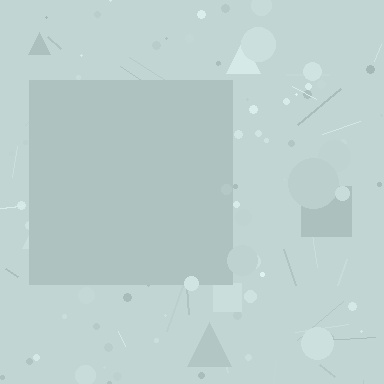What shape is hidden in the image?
A square is hidden in the image.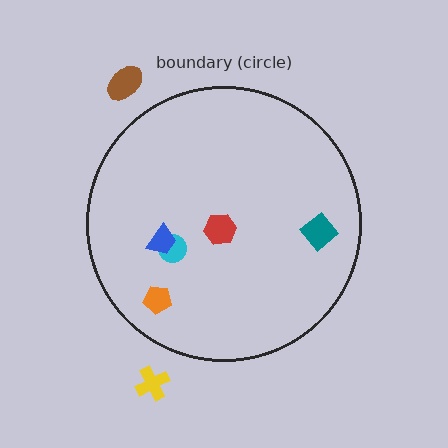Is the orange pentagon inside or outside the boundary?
Inside.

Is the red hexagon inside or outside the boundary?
Inside.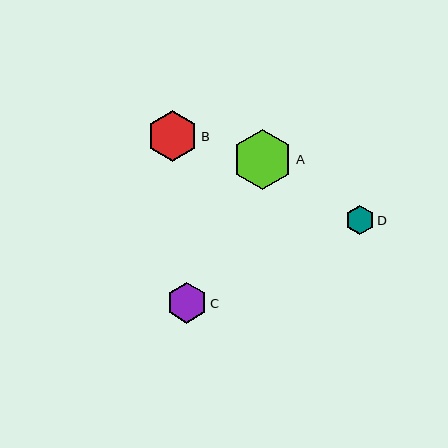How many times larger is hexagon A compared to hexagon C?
Hexagon A is approximately 1.5 times the size of hexagon C.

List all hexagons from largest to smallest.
From largest to smallest: A, B, C, D.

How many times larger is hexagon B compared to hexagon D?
Hexagon B is approximately 1.8 times the size of hexagon D.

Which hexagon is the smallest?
Hexagon D is the smallest with a size of approximately 29 pixels.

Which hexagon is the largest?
Hexagon A is the largest with a size of approximately 60 pixels.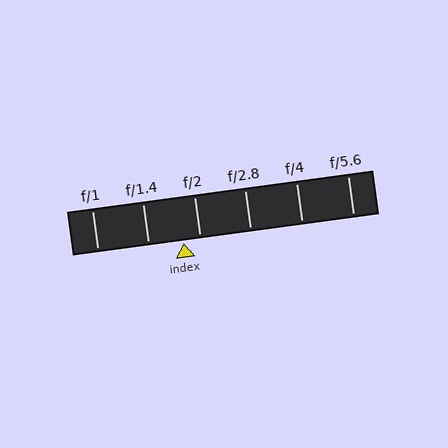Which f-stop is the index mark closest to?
The index mark is closest to f/2.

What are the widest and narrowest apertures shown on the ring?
The widest aperture shown is f/1 and the narrowest is f/5.6.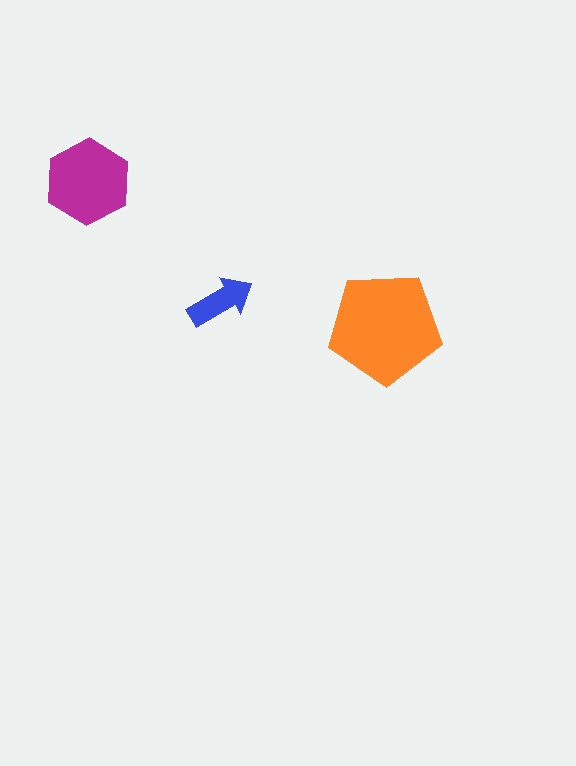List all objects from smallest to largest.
The blue arrow, the magenta hexagon, the orange pentagon.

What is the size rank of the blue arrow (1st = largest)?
3rd.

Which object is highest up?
The magenta hexagon is topmost.